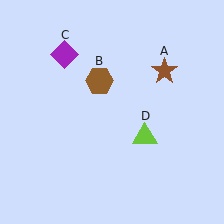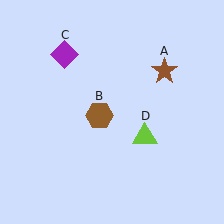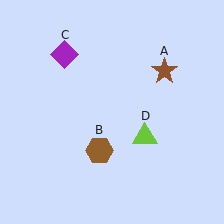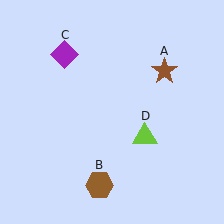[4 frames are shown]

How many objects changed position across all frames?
1 object changed position: brown hexagon (object B).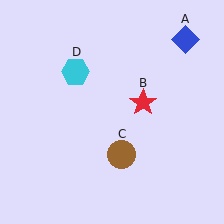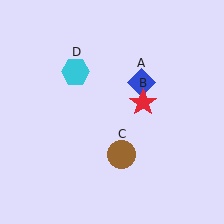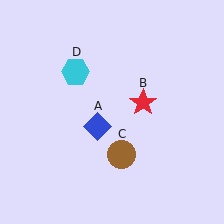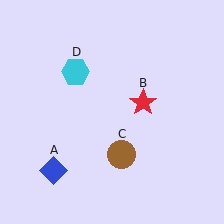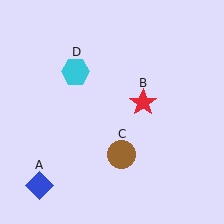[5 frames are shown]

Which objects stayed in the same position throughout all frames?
Red star (object B) and brown circle (object C) and cyan hexagon (object D) remained stationary.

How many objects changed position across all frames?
1 object changed position: blue diamond (object A).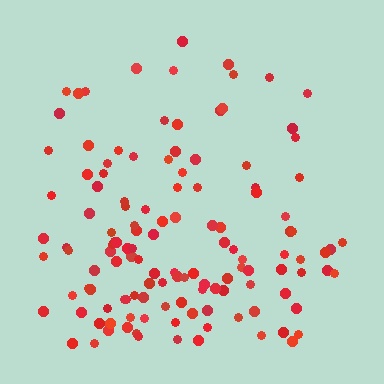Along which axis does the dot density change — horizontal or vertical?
Vertical.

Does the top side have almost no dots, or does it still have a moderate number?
Still a moderate number, just noticeably fewer than the bottom.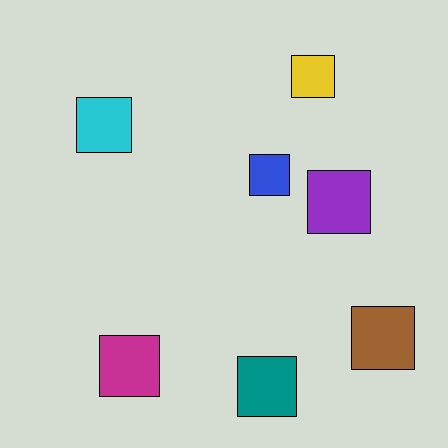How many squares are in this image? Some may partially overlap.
There are 7 squares.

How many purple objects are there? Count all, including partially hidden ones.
There is 1 purple object.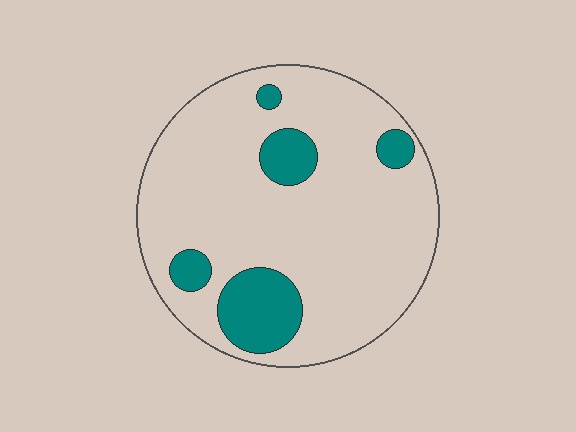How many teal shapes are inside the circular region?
5.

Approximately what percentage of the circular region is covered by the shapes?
Approximately 15%.